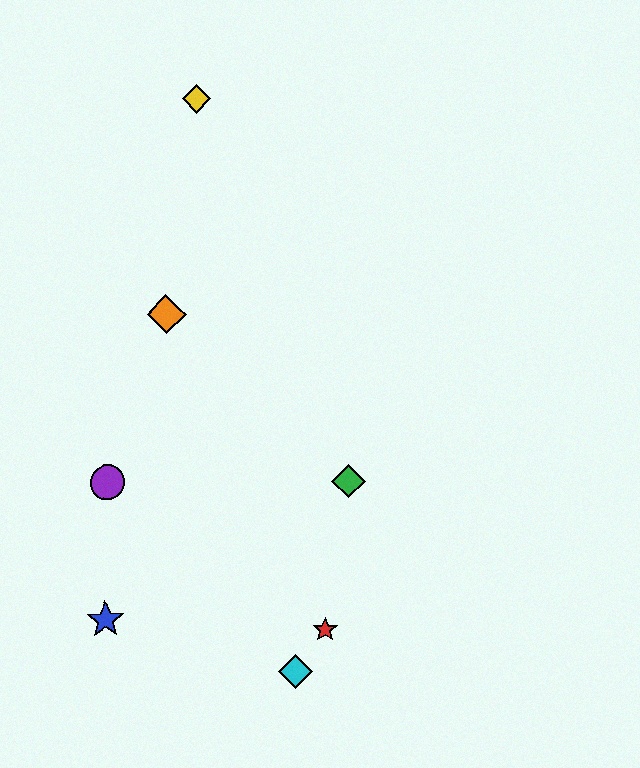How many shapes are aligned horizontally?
2 shapes (the green diamond, the purple circle) are aligned horizontally.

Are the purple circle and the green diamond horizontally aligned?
Yes, both are at y≈482.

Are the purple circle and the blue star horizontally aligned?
No, the purple circle is at y≈482 and the blue star is at y≈620.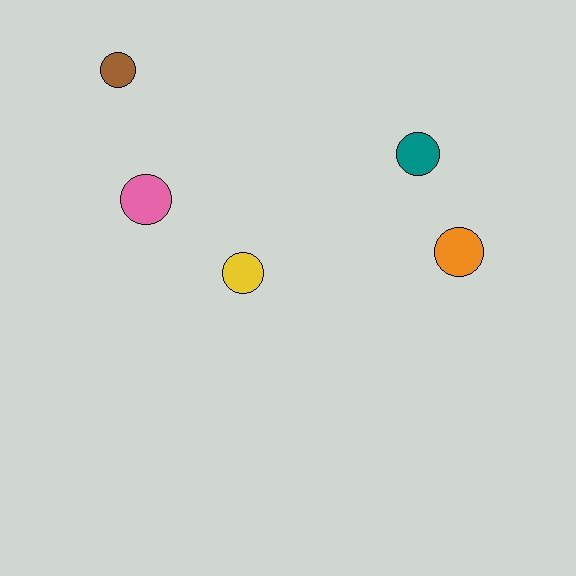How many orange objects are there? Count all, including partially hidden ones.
There is 1 orange object.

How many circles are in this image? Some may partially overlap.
There are 5 circles.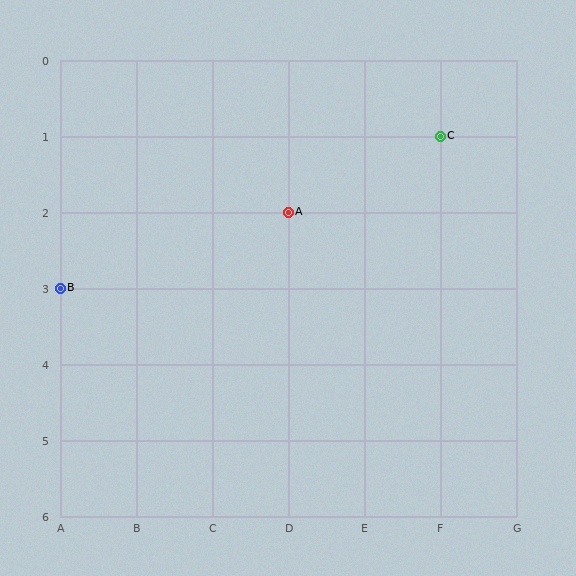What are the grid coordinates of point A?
Point A is at grid coordinates (D, 2).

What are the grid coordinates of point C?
Point C is at grid coordinates (F, 1).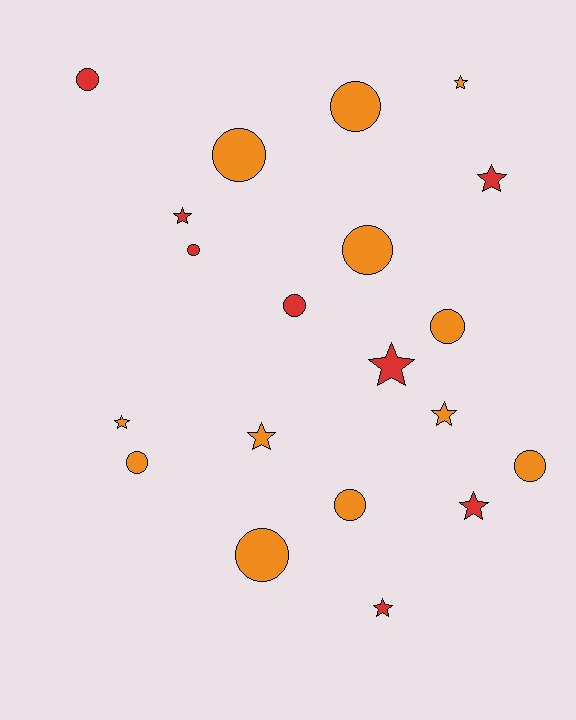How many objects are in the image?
There are 20 objects.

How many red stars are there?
There are 5 red stars.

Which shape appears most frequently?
Circle, with 11 objects.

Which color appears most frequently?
Orange, with 12 objects.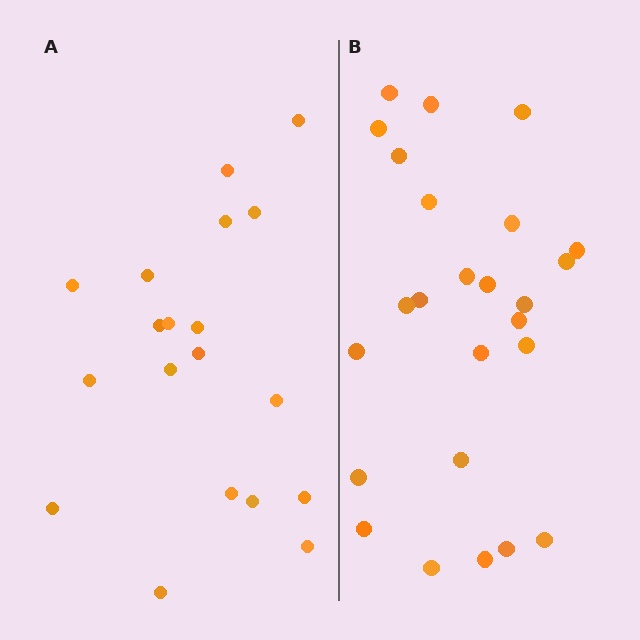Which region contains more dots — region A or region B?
Region B (the right region) has more dots.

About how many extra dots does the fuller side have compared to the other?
Region B has about 6 more dots than region A.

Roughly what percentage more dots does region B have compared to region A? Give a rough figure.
About 30% more.